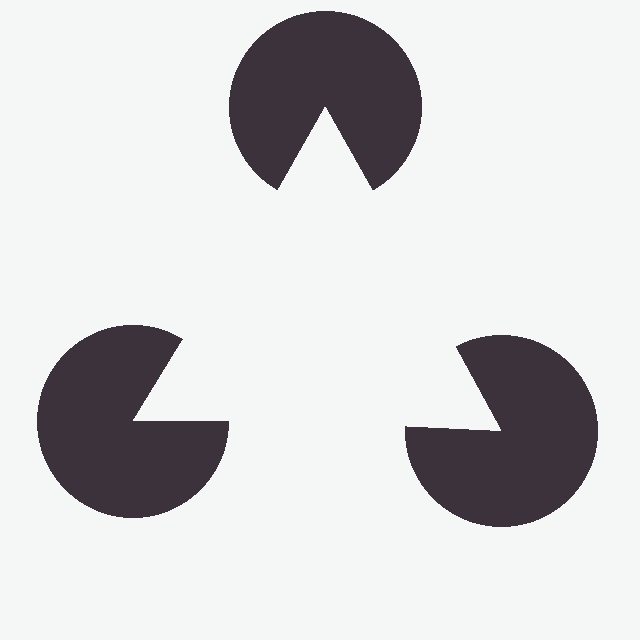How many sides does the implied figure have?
3 sides.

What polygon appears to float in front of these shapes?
An illusory triangle — its edges are inferred from the aligned wedge cuts in the pac-man discs, not physically drawn.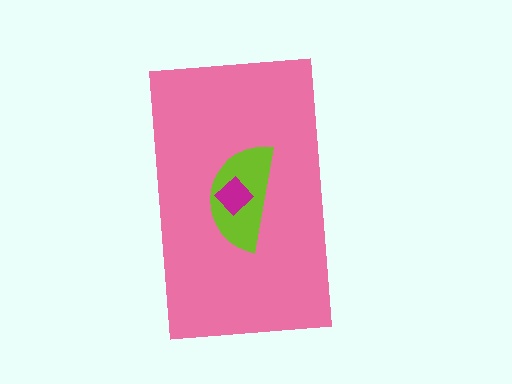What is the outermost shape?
The pink rectangle.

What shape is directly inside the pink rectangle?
The lime semicircle.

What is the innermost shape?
The magenta diamond.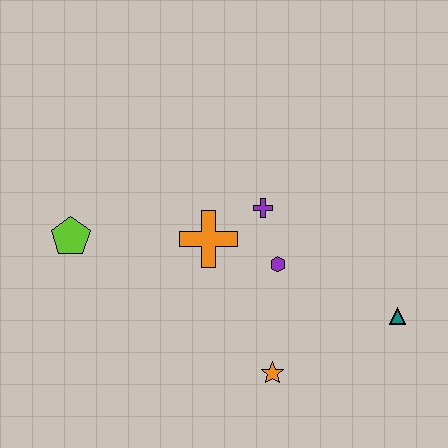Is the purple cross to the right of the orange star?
No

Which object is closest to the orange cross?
The purple cross is closest to the orange cross.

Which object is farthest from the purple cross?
The lime pentagon is farthest from the purple cross.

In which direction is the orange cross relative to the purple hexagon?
The orange cross is to the left of the purple hexagon.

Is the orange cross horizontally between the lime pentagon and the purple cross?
Yes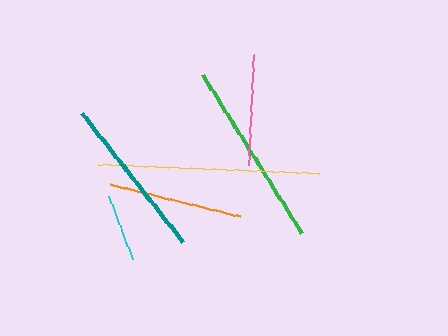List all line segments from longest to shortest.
From longest to shortest: yellow, green, teal, orange, pink, cyan.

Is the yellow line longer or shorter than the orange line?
The yellow line is longer than the orange line.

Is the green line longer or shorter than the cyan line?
The green line is longer than the cyan line.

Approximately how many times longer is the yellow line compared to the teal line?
The yellow line is approximately 1.4 times the length of the teal line.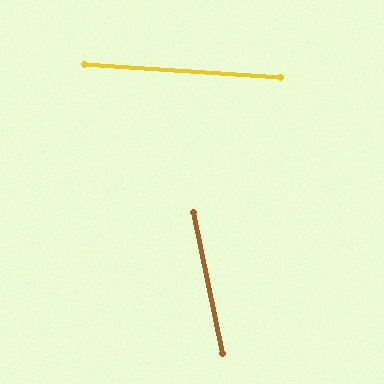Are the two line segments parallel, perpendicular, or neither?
Neither parallel nor perpendicular — they differ by about 75°.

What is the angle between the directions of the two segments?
Approximately 75 degrees.